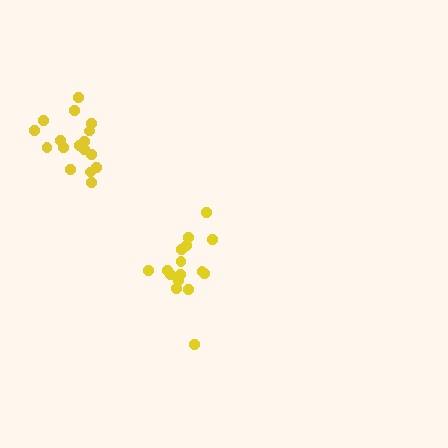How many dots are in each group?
Group 1: 16 dots, Group 2: 17 dots (33 total).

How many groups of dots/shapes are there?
There are 2 groups.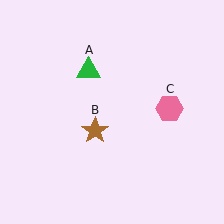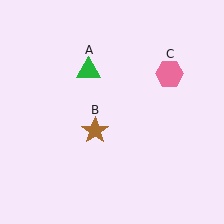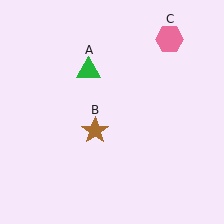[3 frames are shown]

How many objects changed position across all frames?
1 object changed position: pink hexagon (object C).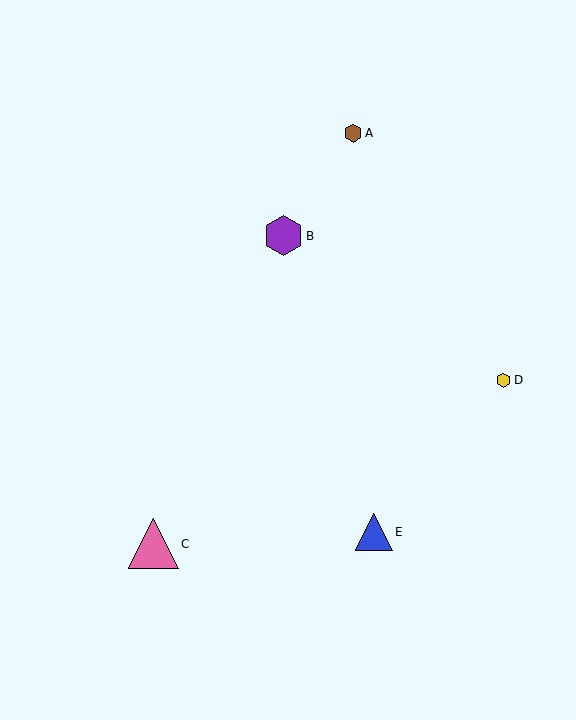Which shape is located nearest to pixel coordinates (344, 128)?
The brown hexagon (labeled A) at (353, 133) is nearest to that location.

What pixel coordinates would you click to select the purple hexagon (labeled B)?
Click at (283, 236) to select the purple hexagon B.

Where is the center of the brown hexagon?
The center of the brown hexagon is at (353, 133).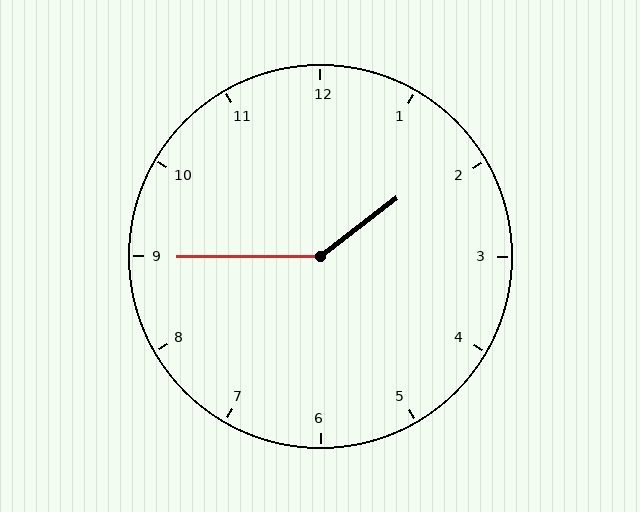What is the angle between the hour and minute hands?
Approximately 142 degrees.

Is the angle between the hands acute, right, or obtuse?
It is obtuse.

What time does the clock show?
1:45.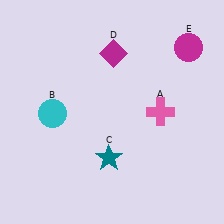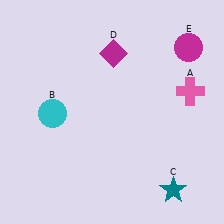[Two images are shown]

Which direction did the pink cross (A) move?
The pink cross (A) moved right.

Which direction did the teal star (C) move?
The teal star (C) moved right.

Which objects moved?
The objects that moved are: the pink cross (A), the teal star (C).